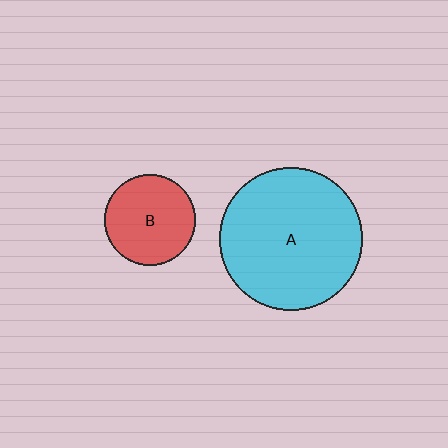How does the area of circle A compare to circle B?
Approximately 2.5 times.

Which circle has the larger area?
Circle A (cyan).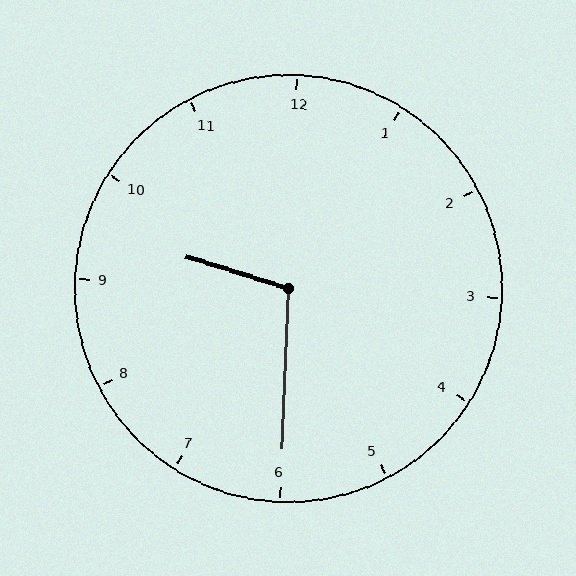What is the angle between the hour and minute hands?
Approximately 105 degrees.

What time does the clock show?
9:30.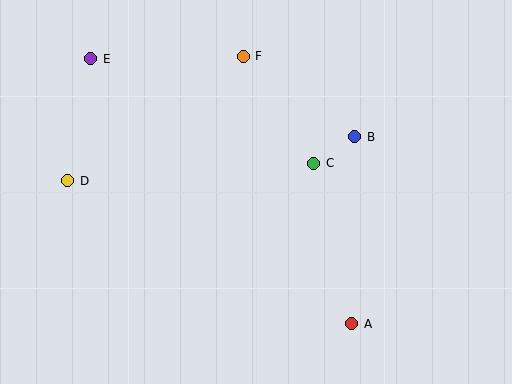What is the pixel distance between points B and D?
The distance between B and D is 290 pixels.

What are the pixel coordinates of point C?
Point C is at (314, 163).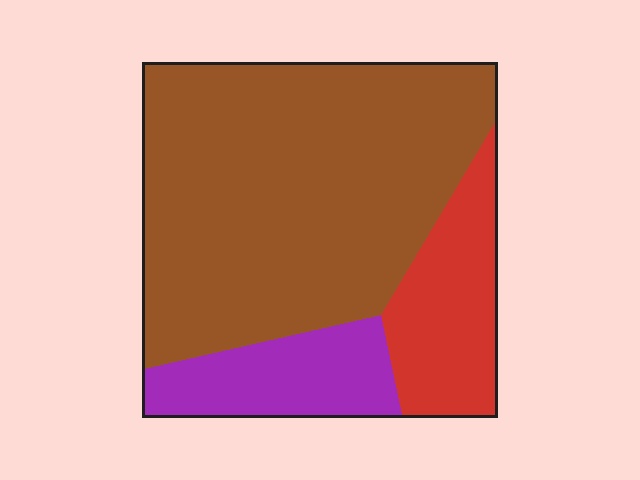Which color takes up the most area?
Brown, at roughly 65%.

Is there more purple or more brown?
Brown.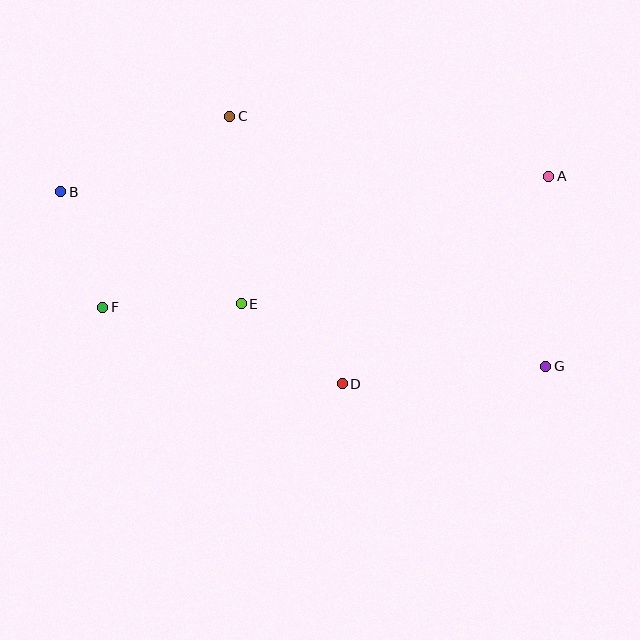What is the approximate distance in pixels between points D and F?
The distance between D and F is approximately 251 pixels.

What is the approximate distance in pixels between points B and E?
The distance between B and E is approximately 213 pixels.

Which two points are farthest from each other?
Points B and G are farthest from each other.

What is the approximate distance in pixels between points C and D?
The distance between C and D is approximately 290 pixels.